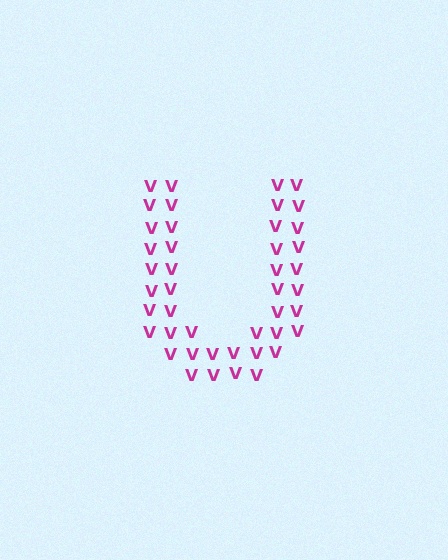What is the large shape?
The large shape is the letter U.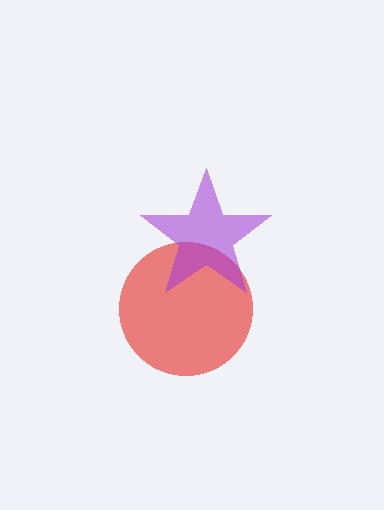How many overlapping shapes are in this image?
There are 2 overlapping shapes in the image.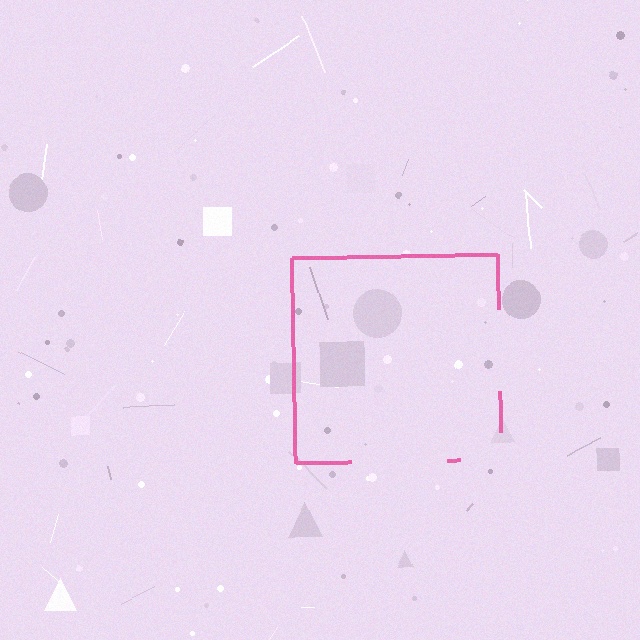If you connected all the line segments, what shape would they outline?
They would outline a square.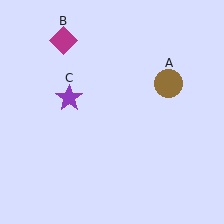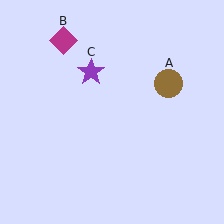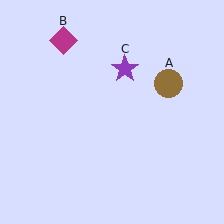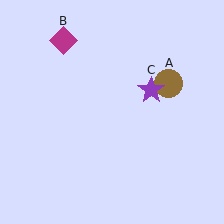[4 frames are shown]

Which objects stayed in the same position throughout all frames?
Brown circle (object A) and magenta diamond (object B) remained stationary.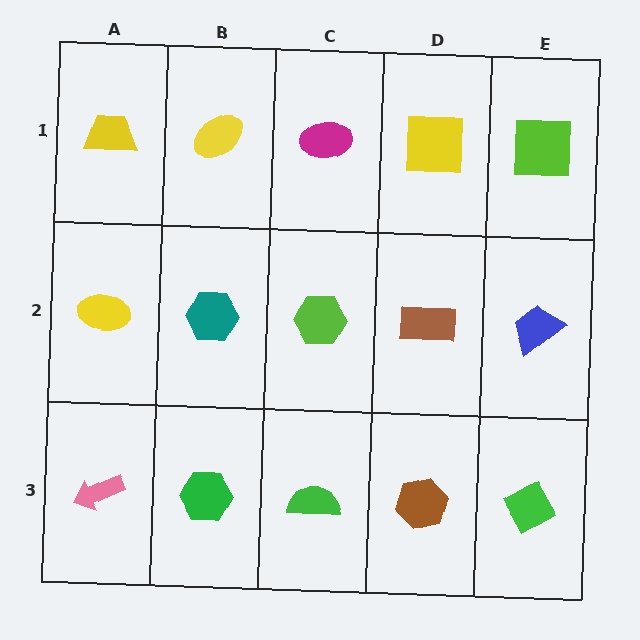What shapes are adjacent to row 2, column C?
A magenta ellipse (row 1, column C), a green semicircle (row 3, column C), a teal hexagon (row 2, column B), a brown rectangle (row 2, column D).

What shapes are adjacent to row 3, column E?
A blue trapezoid (row 2, column E), a brown hexagon (row 3, column D).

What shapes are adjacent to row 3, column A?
A yellow ellipse (row 2, column A), a green hexagon (row 3, column B).